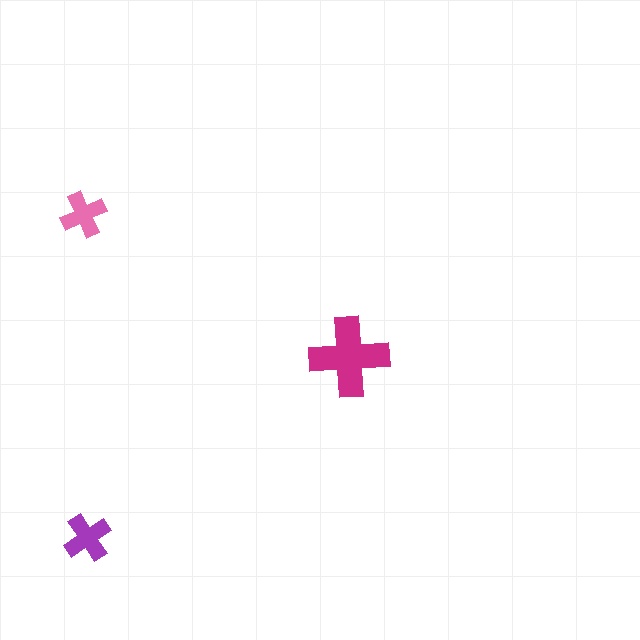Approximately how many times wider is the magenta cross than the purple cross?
About 1.5 times wider.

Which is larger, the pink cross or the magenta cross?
The magenta one.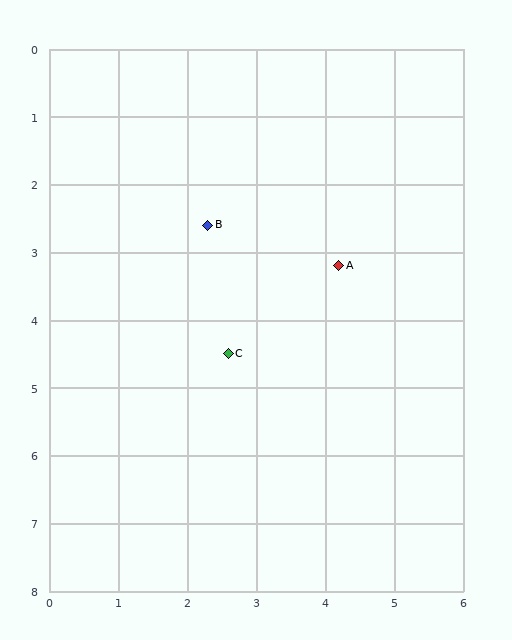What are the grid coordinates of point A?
Point A is at approximately (4.2, 3.2).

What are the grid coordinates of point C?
Point C is at approximately (2.6, 4.5).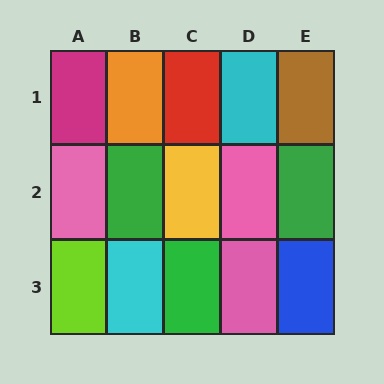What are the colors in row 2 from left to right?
Pink, green, yellow, pink, green.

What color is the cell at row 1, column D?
Cyan.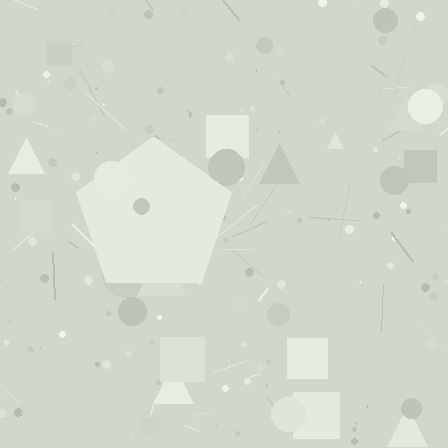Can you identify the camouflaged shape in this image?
The camouflaged shape is a pentagon.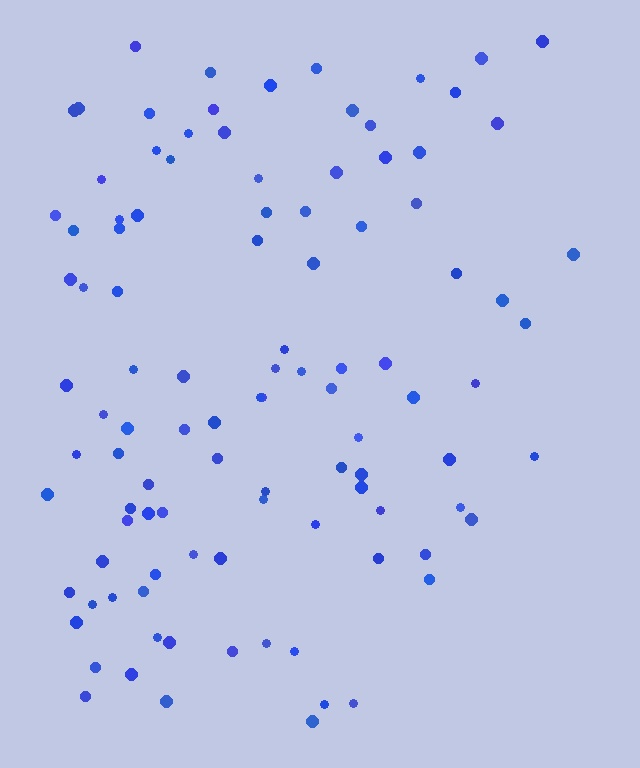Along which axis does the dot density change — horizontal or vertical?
Horizontal.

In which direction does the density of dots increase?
From right to left, with the left side densest.